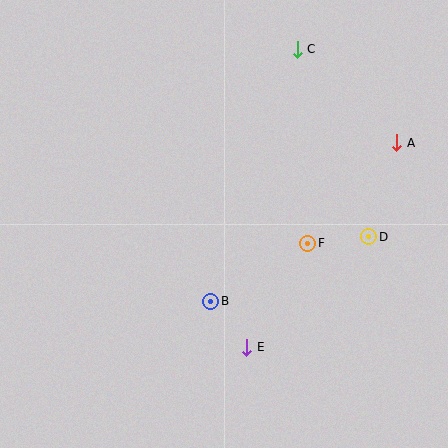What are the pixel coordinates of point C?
Point C is at (297, 49).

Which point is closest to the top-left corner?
Point C is closest to the top-left corner.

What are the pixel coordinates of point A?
Point A is at (397, 143).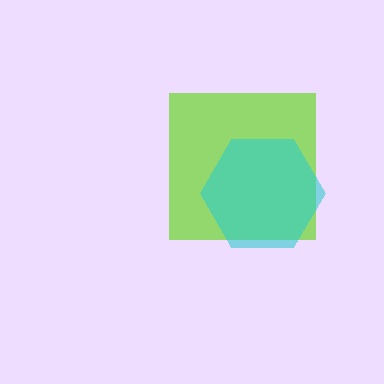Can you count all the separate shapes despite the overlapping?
Yes, there are 2 separate shapes.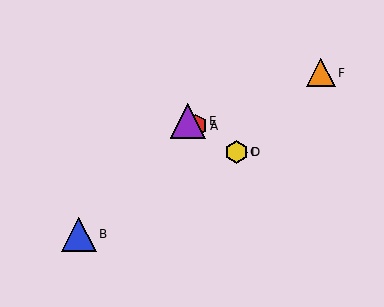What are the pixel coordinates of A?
Object A is at (195, 126).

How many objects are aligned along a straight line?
4 objects (A, C, D, E) are aligned along a straight line.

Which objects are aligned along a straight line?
Objects A, C, D, E are aligned along a straight line.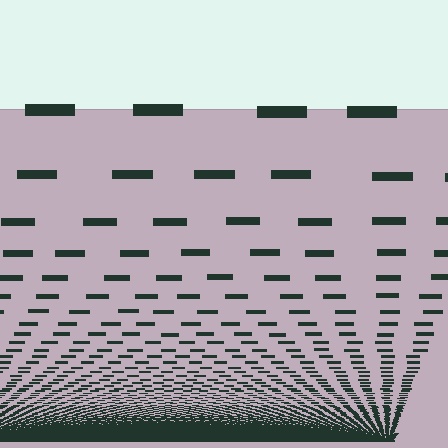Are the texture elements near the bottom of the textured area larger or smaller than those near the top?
Smaller. The gradient is inverted — elements near the bottom are smaller and denser.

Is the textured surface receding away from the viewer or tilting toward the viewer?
The surface appears to tilt toward the viewer. Texture elements get larger and sparser toward the top.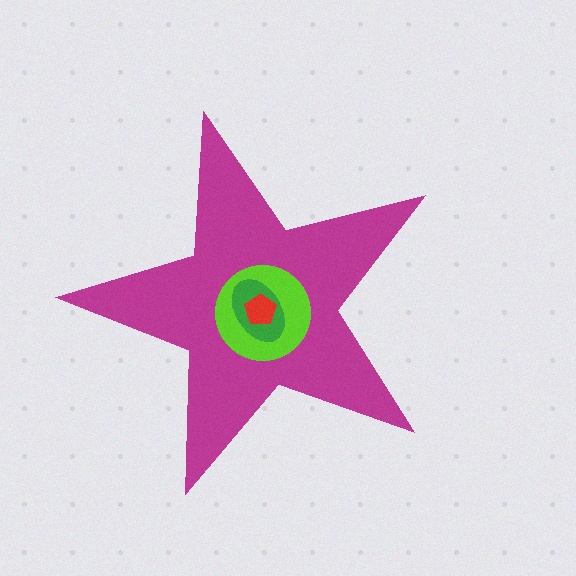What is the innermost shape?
The red pentagon.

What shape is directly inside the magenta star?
The lime circle.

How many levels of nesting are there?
4.